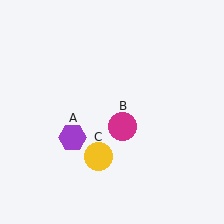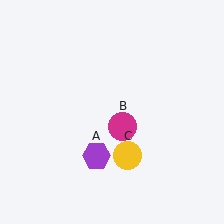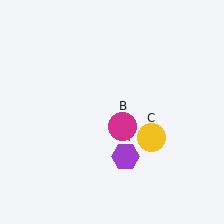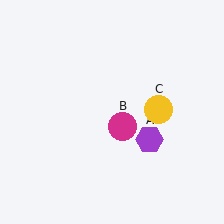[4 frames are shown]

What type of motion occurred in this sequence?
The purple hexagon (object A), yellow circle (object C) rotated counterclockwise around the center of the scene.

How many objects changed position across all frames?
2 objects changed position: purple hexagon (object A), yellow circle (object C).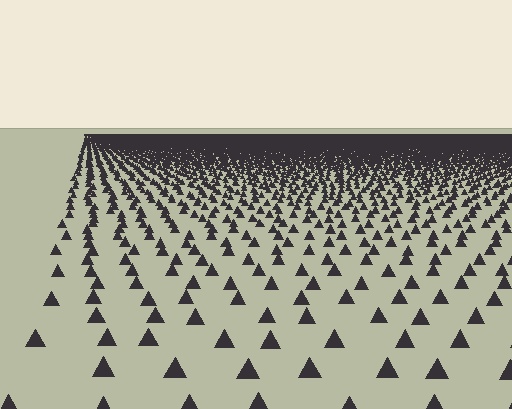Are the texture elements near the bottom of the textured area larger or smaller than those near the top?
Larger. Near the bottom, elements are closer to the viewer and appear at a bigger on-screen size.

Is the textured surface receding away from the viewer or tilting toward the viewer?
The surface is receding away from the viewer. Texture elements get smaller and denser toward the top.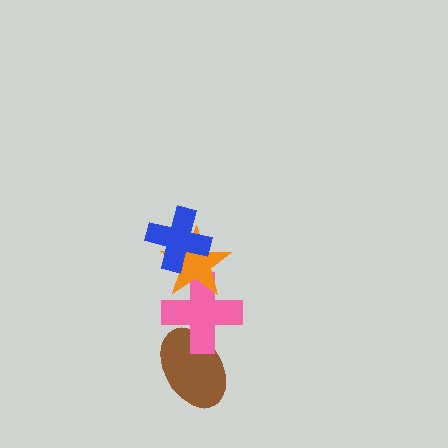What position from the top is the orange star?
The orange star is 2nd from the top.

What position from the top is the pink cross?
The pink cross is 3rd from the top.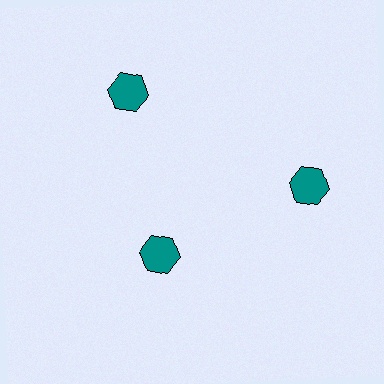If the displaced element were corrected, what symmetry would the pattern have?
It would have 3-fold rotational symmetry — the pattern would map onto itself every 120 degrees.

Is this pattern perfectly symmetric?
No. The 3 teal hexagons are arranged in a ring, but one element near the 7 o'clock position is pulled inward toward the center, breaking the 3-fold rotational symmetry.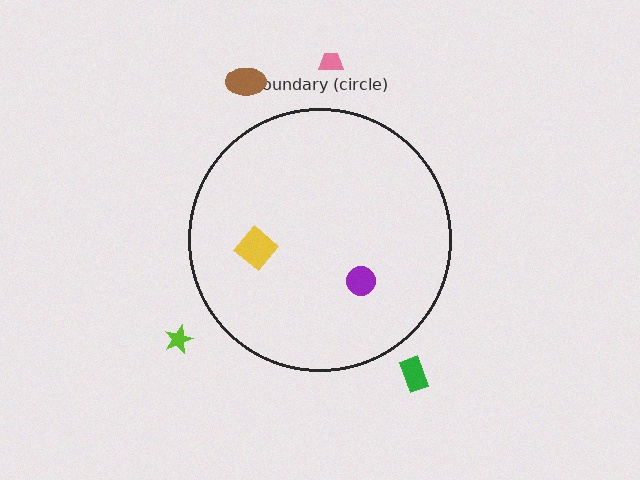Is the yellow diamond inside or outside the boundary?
Inside.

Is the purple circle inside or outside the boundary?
Inside.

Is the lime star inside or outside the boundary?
Outside.